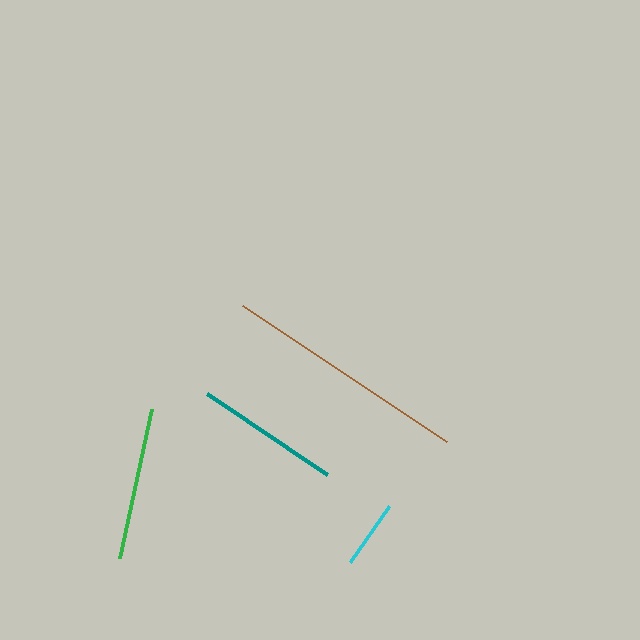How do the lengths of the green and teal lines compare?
The green and teal lines are approximately the same length.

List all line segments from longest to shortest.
From longest to shortest: brown, green, teal, cyan.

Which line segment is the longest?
The brown line is the longest at approximately 245 pixels.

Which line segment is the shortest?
The cyan line is the shortest at approximately 68 pixels.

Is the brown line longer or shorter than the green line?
The brown line is longer than the green line.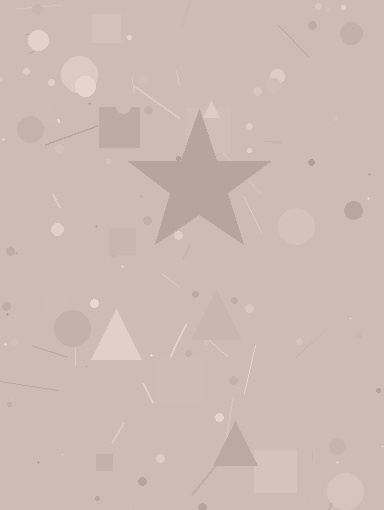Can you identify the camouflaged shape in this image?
The camouflaged shape is a star.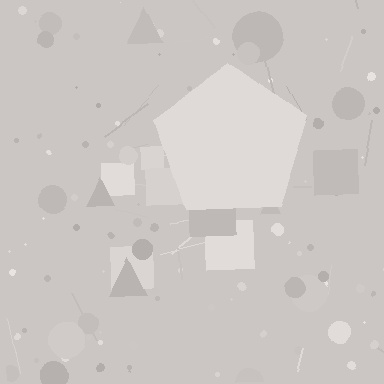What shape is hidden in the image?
A pentagon is hidden in the image.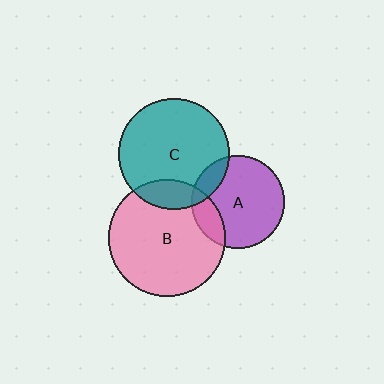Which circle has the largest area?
Circle B (pink).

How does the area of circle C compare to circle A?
Approximately 1.4 times.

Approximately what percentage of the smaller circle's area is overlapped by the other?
Approximately 15%.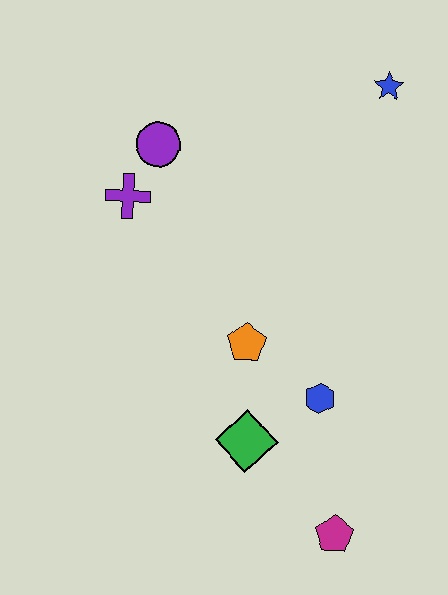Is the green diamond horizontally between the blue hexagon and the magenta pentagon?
No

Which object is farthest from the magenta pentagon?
The blue star is farthest from the magenta pentagon.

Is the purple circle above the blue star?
No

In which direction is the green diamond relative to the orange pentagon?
The green diamond is below the orange pentagon.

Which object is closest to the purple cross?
The purple circle is closest to the purple cross.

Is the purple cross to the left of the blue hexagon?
Yes